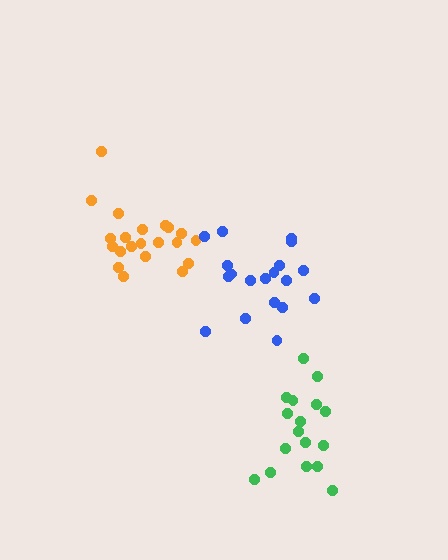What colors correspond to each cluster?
The clusters are colored: orange, green, blue.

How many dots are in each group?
Group 1: 21 dots, Group 2: 17 dots, Group 3: 19 dots (57 total).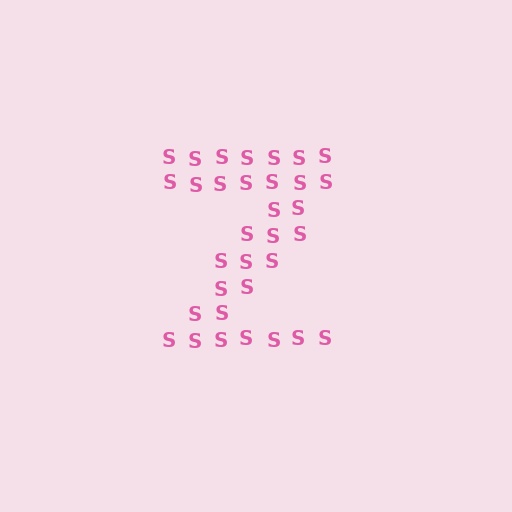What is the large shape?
The large shape is the letter Z.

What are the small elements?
The small elements are letter S's.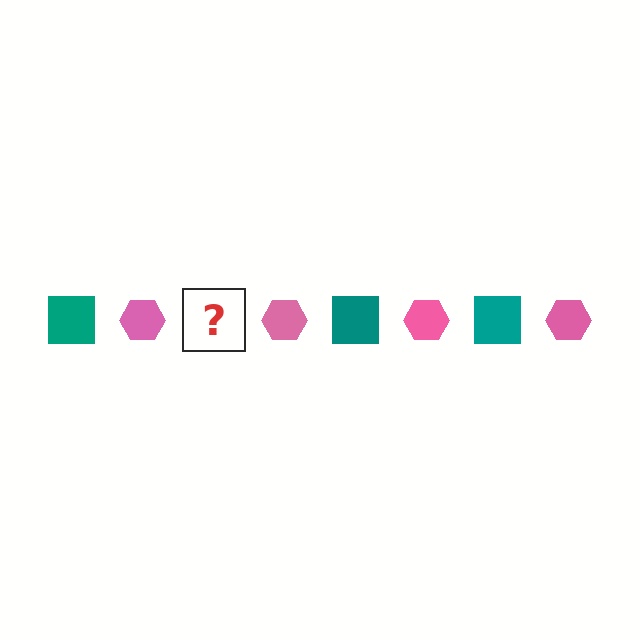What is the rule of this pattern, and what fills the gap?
The rule is that the pattern alternates between teal square and pink hexagon. The gap should be filled with a teal square.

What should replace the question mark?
The question mark should be replaced with a teal square.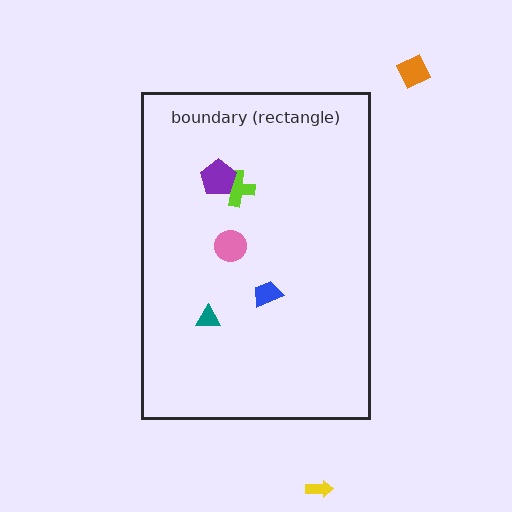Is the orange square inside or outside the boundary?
Outside.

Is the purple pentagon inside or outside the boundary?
Inside.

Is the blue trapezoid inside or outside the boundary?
Inside.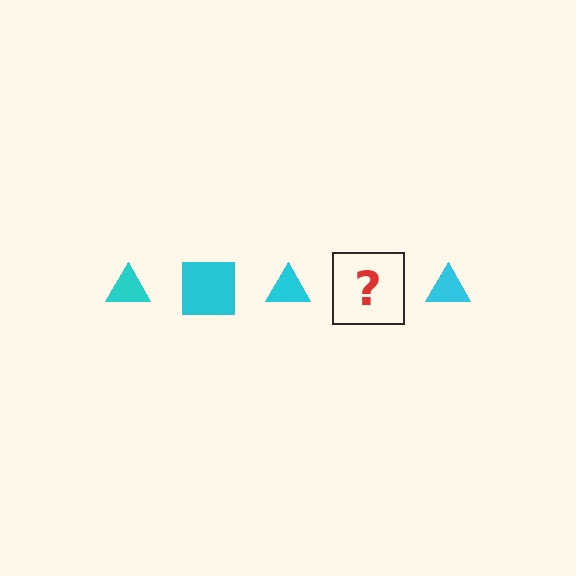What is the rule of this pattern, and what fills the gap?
The rule is that the pattern cycles through triangle, square shapes in cyan. The gap should be filled with a cyan square.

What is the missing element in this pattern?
The missing element is a cyan square.